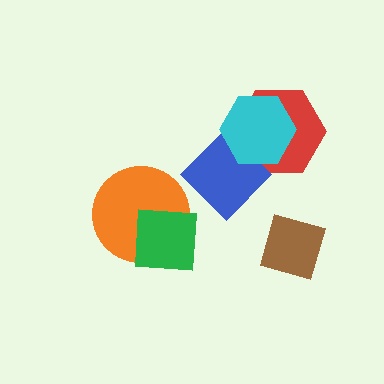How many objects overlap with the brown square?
0 objects overlap with the brown square.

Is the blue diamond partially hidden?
Yes, it is partially covered by another shape.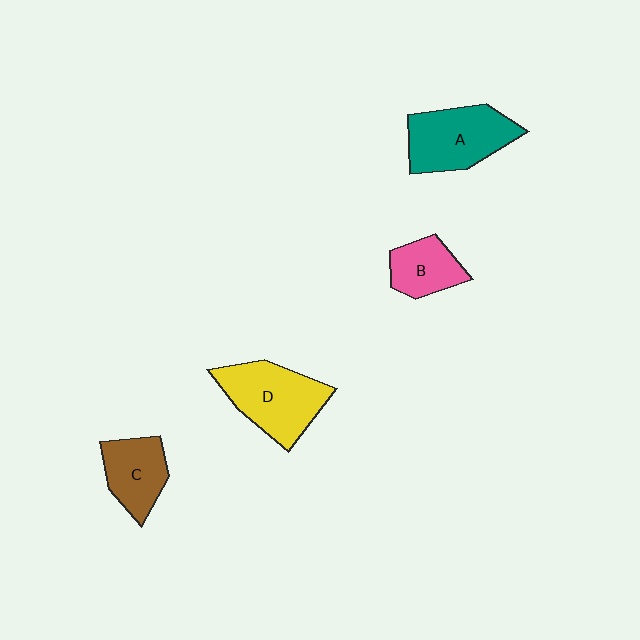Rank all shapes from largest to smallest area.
From largest to smallest: D (yellow), A (teal), C (brown), B (pink).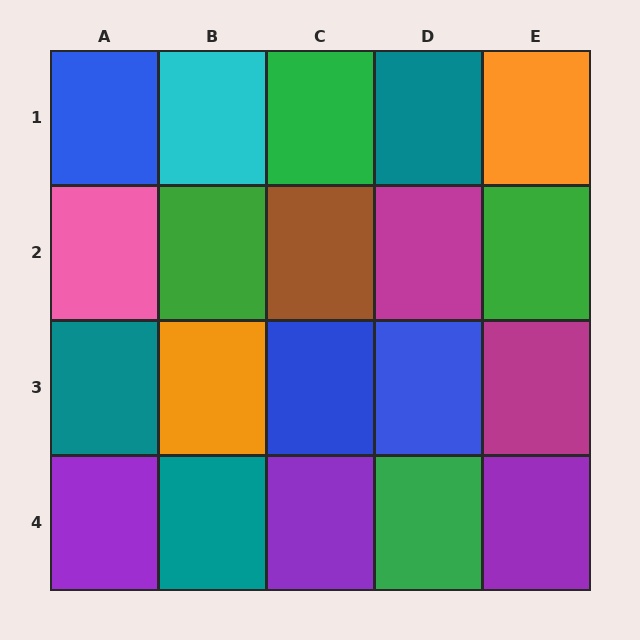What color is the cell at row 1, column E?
Orange.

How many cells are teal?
3 cells are teal.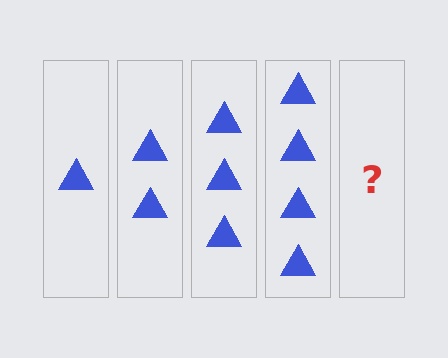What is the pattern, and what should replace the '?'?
The pattern is that each step adds one more triangle. The '?' should be 5 triangles.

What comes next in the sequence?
The next element should be 5 triangles.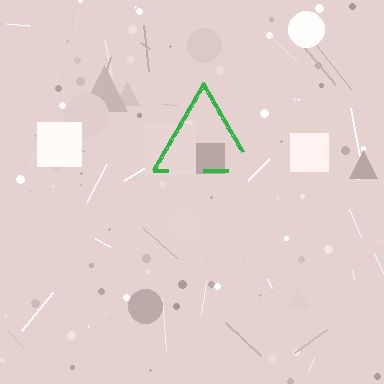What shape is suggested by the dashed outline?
The dashed outline suggests a triangle.